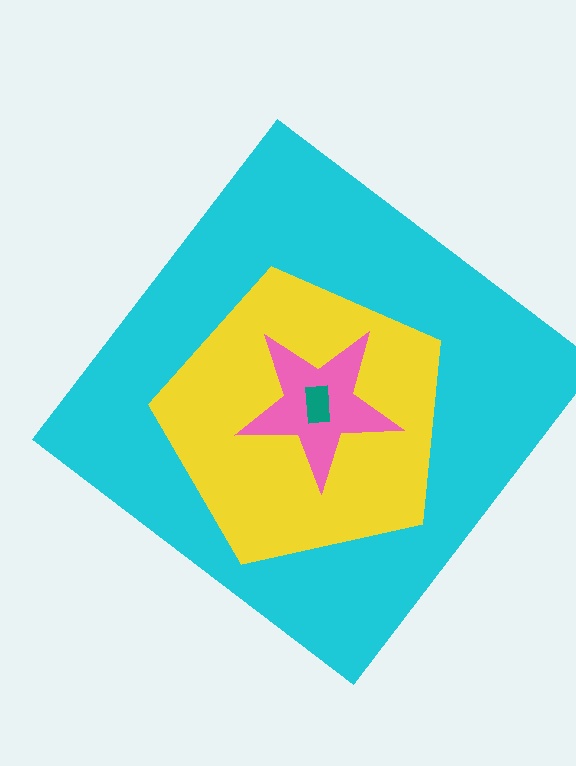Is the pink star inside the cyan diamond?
Yes.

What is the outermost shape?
The cyan diamond.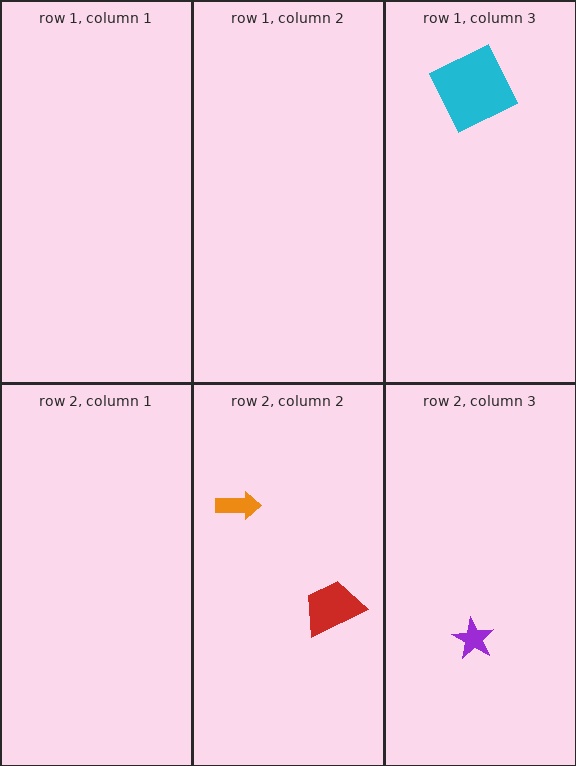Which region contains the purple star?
The row 2, column 3 region.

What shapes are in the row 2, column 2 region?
The orange arrow, the red trapezoid.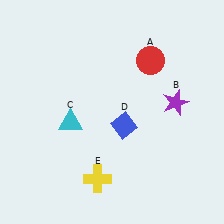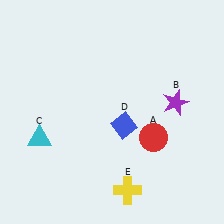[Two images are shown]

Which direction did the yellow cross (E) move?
The yellow cross (E) moved right.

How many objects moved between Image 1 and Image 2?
3 objects moved between the two images.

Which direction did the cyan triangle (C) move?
The cyan triangle (C) moved left.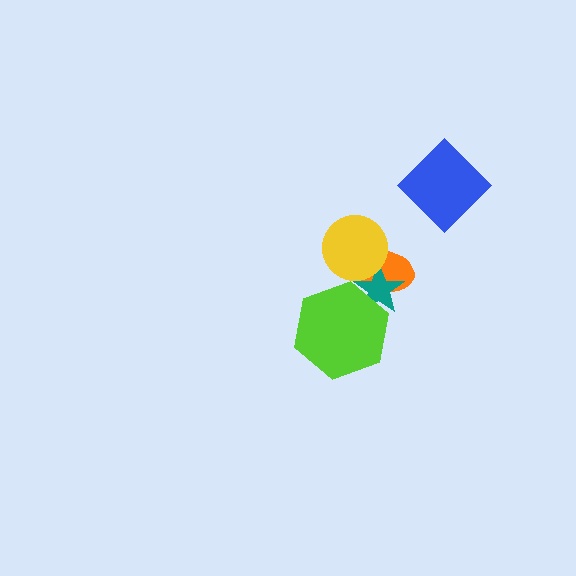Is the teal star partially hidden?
Yes, it is partially covered by another shape.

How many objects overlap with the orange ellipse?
3 objects overlap with the orange ellipse.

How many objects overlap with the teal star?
3 objects overlap with the teal star.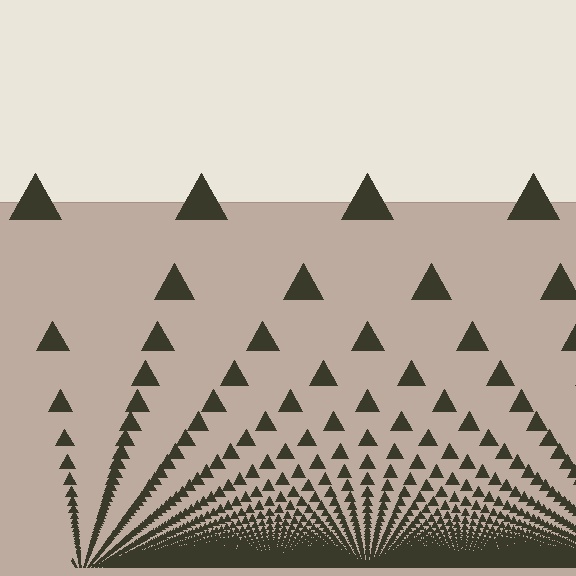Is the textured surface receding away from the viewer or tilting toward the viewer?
The surface appears to tilt toward the viewer. Texture elements get larger and sparser toward the top.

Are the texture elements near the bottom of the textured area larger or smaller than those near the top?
Smaller. The gradient is inverted — elements near the bottom are smaller and denser.